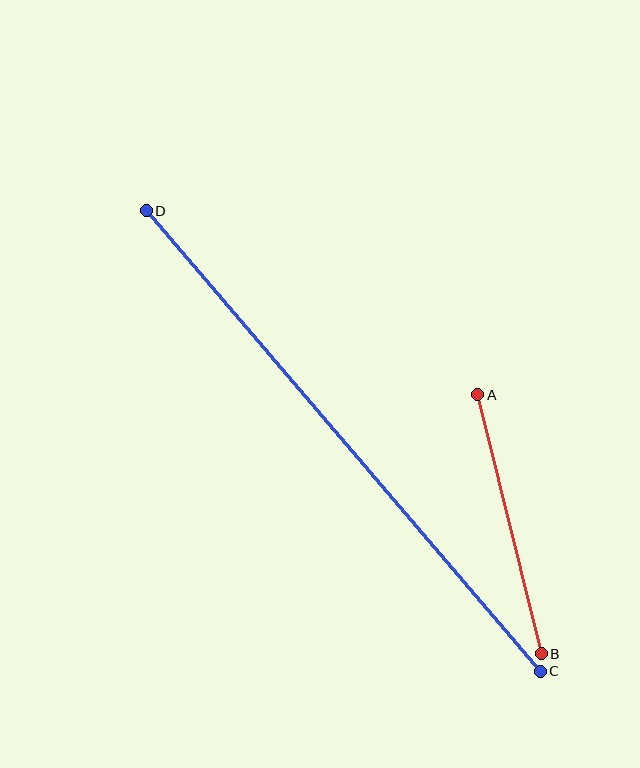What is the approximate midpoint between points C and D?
The midpoint is at approximately (343, 441) pixels.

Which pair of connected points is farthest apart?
Points C and D are farthest apart.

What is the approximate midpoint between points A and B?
The midpoint is at approximately (509, 524) pixels.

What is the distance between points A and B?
The distance is approximately 267 pixels.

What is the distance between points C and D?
The distance is approximately 606 pixels.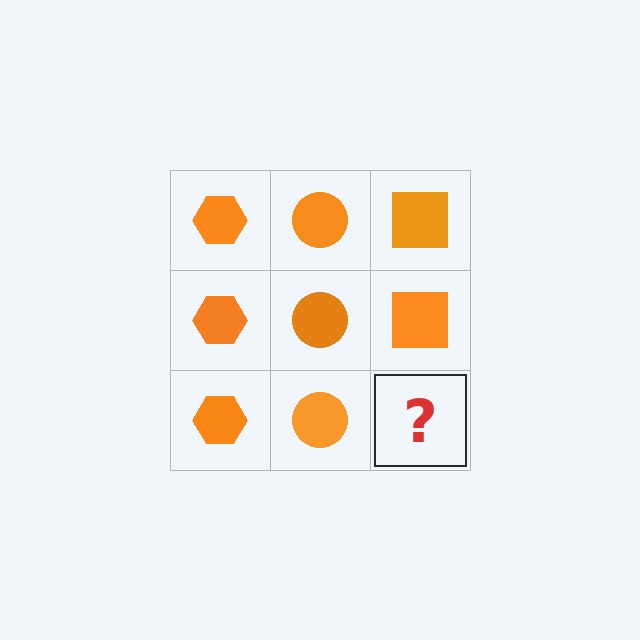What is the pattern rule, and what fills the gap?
The rule is that each column has a consistent shape. The gap should be filled with an orange square.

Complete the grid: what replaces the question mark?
The question mark should be replaced with an orange square.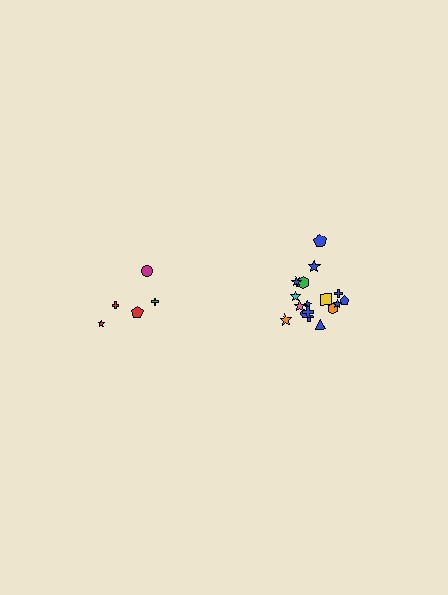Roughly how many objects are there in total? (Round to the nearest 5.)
Roughly 25 objects in total.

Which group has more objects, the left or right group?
The right group.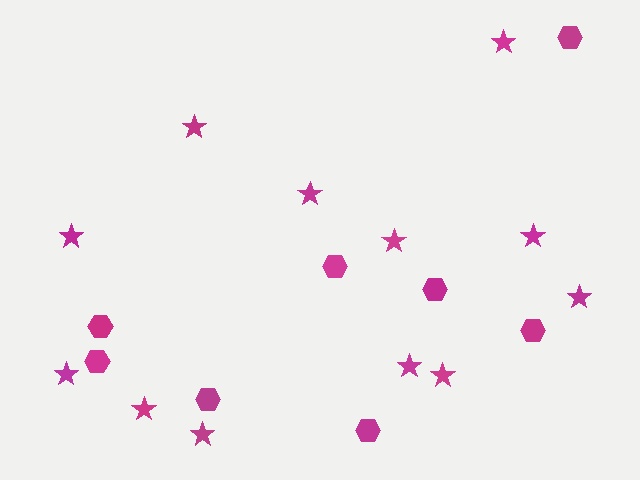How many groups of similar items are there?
There are 2 groups: one group of stars (12) and one group of hexagons (8).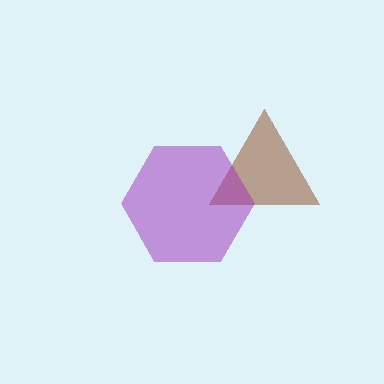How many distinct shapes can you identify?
There are 2 distinct shapes: a brown triangle, a purple hexagon.